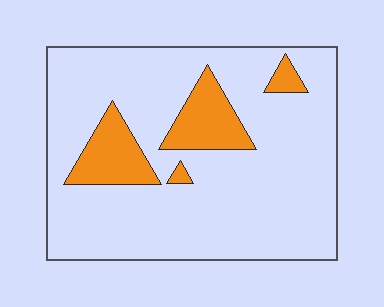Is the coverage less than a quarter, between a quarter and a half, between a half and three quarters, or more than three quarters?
Less than a quarter.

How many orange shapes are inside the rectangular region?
4.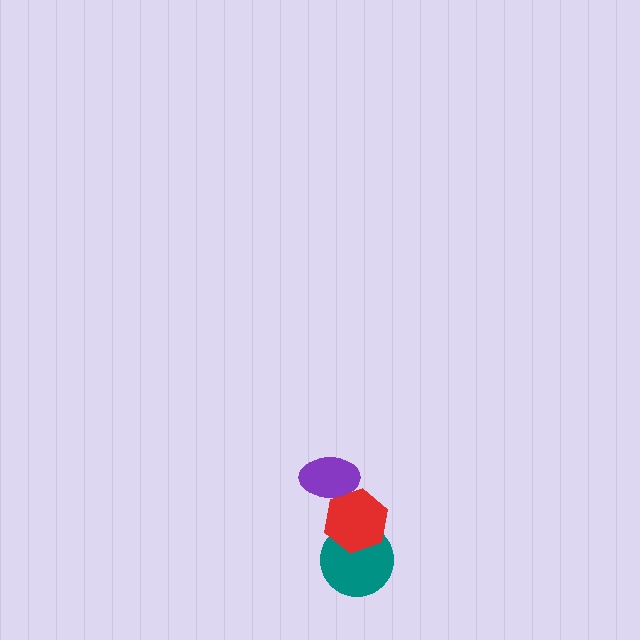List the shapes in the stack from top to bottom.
From top to bottom: the purple ellipse, the red hexagon, the teal circle.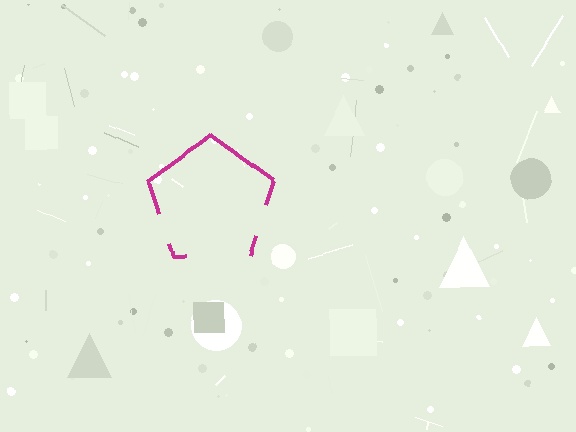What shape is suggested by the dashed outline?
The dashed outline suggests a pentagon.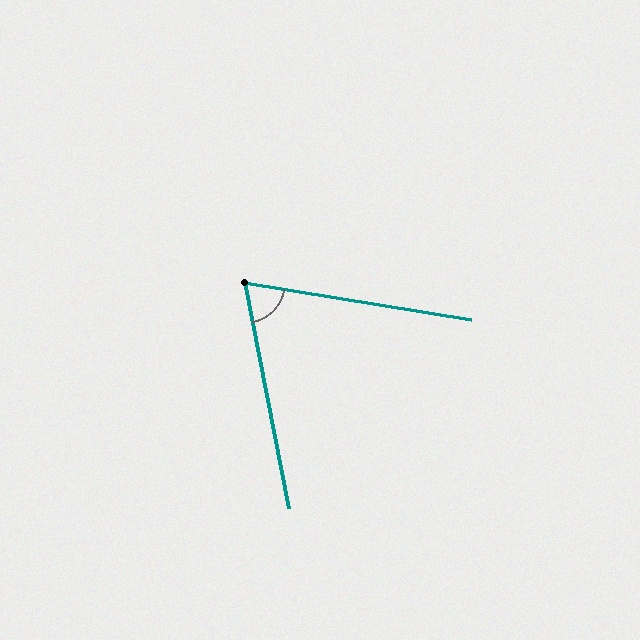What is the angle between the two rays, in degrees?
Approximately 70 degrees.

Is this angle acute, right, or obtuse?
It is acute.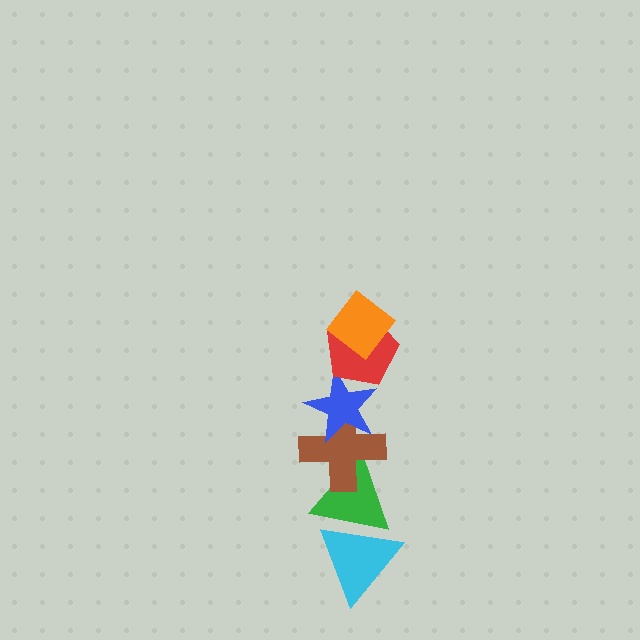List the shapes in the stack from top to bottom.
From top to bottom: the orange diamond, the red pentagon, the blue star, the brown cross, the green triangle, the cyan triangle.